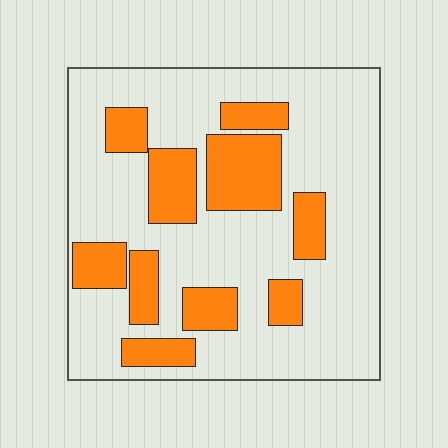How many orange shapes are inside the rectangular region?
10.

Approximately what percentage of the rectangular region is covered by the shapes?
Approximately 25%.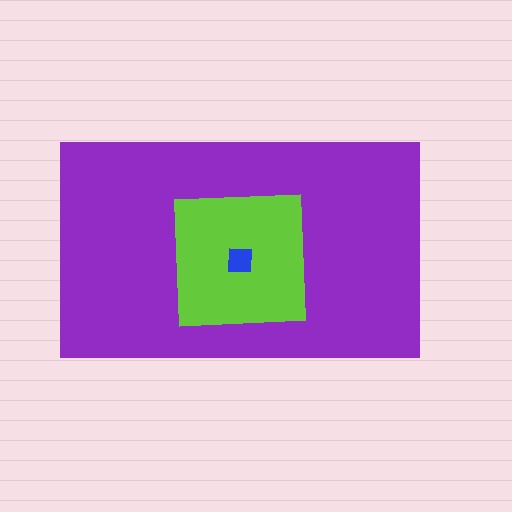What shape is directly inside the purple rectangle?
The lime square.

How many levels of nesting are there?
3.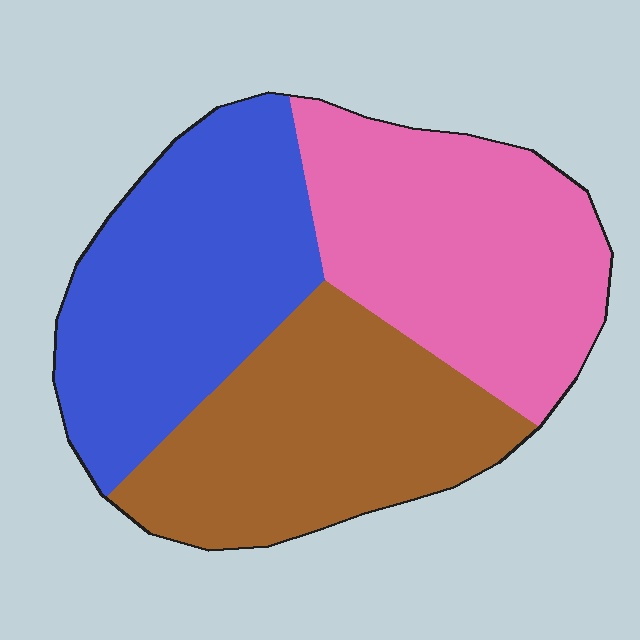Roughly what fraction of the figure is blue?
Blue covers roughly 35% of the figure.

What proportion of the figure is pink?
Pink covers 34% of the figure.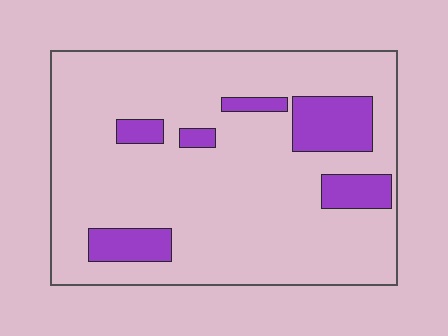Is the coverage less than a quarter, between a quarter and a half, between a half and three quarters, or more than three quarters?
Less than a quarter.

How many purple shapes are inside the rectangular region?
6.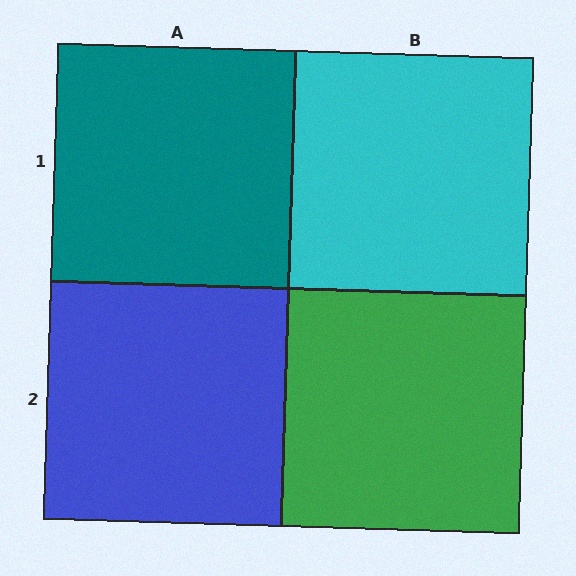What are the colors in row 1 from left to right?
Teal, cyan.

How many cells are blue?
1 cell is blue.